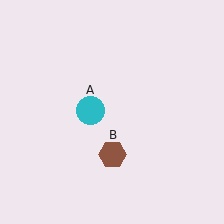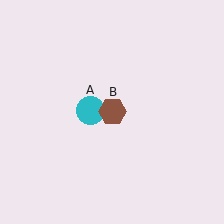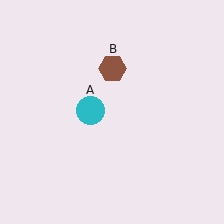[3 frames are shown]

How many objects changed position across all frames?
1 object changed position: brown hexagon (object B).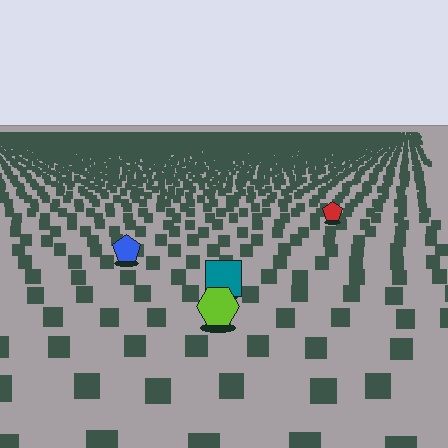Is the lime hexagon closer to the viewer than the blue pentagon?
Yes. The lime hexagon is closer — you can tell from the texture gradient: the ground texture is coarser near it.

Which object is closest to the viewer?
The lime hexagon is closest. The texture marks near it are larger and more spread out.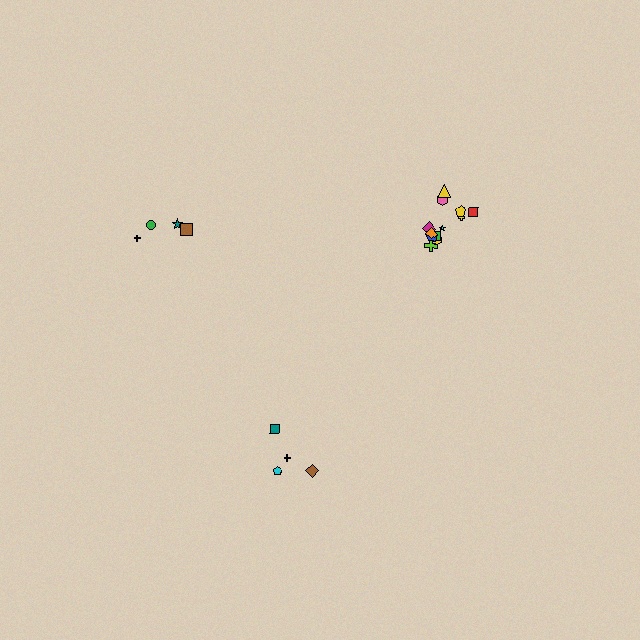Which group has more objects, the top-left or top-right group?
The top-right group.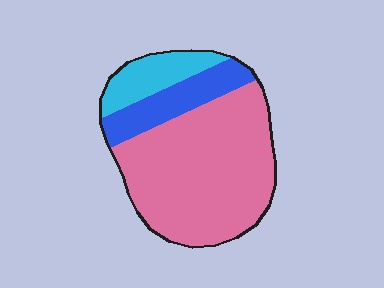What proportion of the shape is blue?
Blue covers 18% of the shape.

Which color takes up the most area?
Pink, at roughly 70%.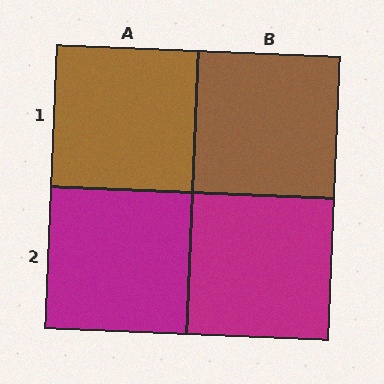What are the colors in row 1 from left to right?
Brown, brown.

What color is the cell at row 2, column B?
Magenta.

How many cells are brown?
2 cells are brown.